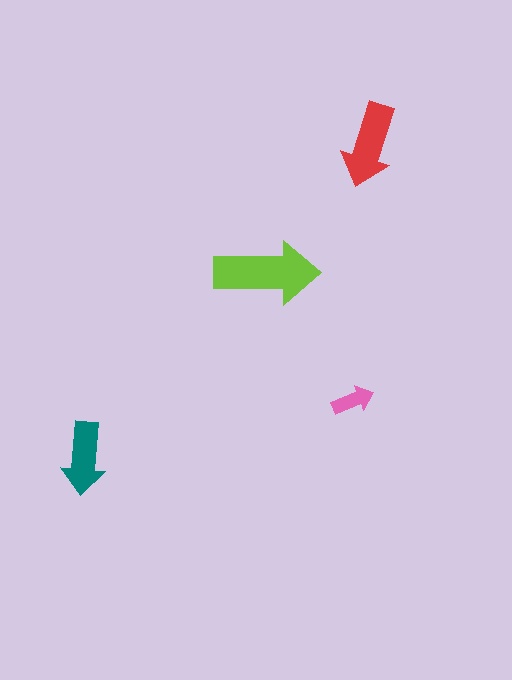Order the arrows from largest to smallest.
the lime one, the red one, the teal one, the pink one.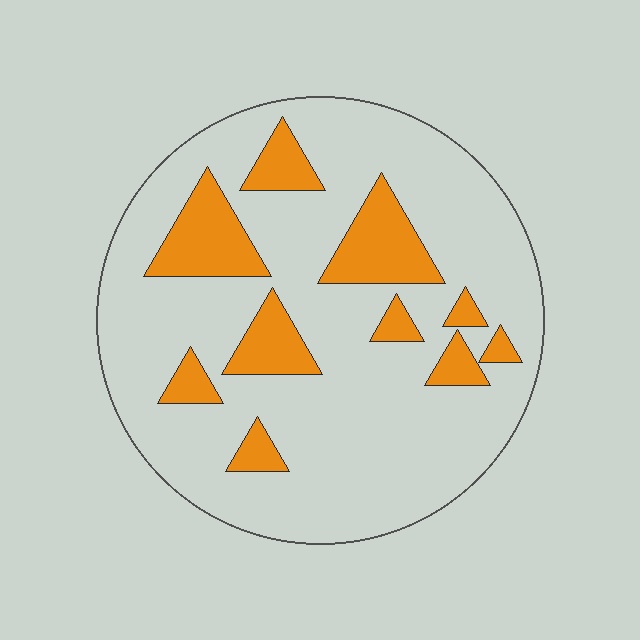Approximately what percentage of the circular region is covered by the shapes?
Approximately 20%.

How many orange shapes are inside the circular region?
10.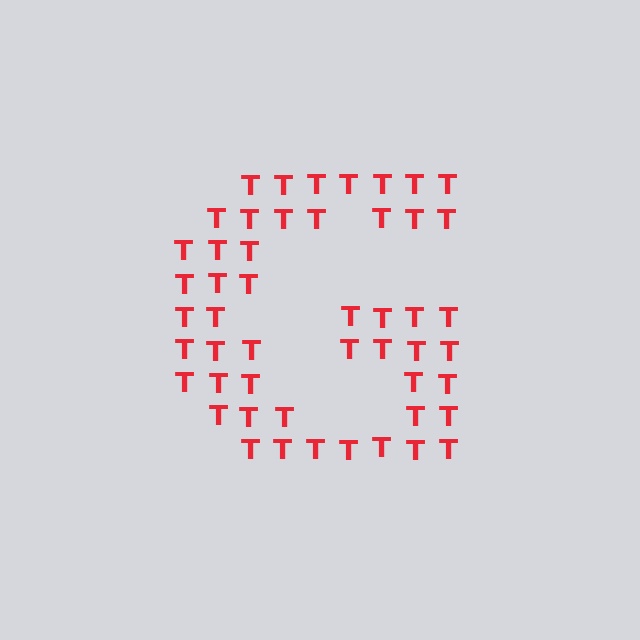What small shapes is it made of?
It is made of small letter T's.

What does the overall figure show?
The overall figure shows the letter G.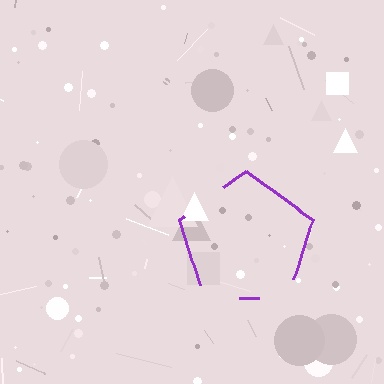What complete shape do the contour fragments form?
The contour fragments form a pentagon.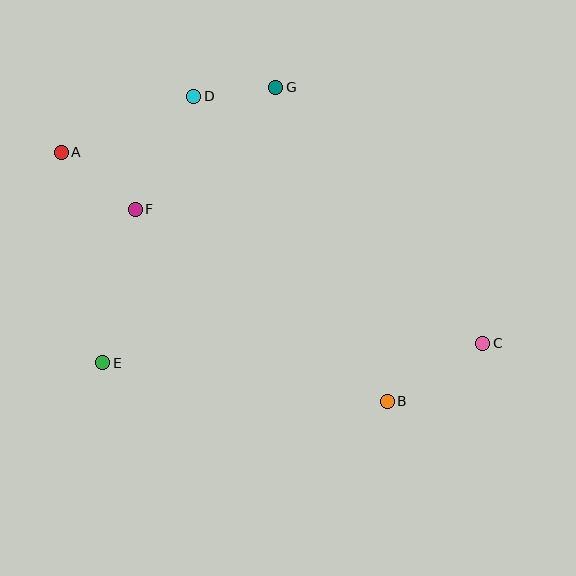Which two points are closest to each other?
Points D and G are closest to each other.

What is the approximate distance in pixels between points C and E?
The distance between C and E is approximately 380 pixels.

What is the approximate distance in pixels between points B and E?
The distance between B and E is approximately 287 pixels.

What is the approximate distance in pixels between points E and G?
The distance between E and G is approximately 326 pixels.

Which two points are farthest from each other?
Points A and C are farthest from each other.